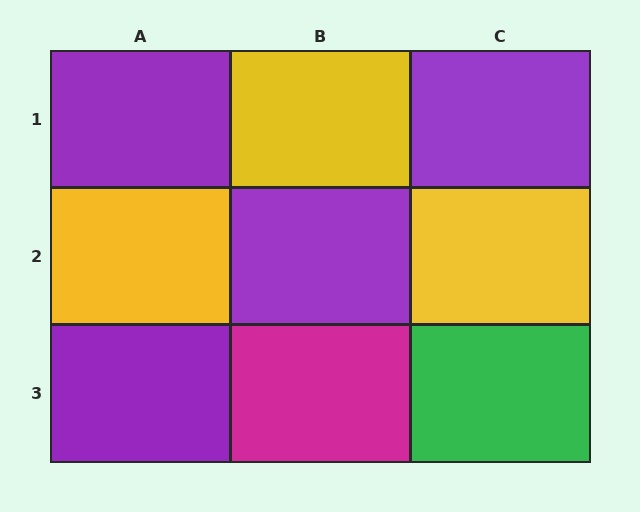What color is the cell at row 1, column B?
Yellow.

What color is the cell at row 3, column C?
Green.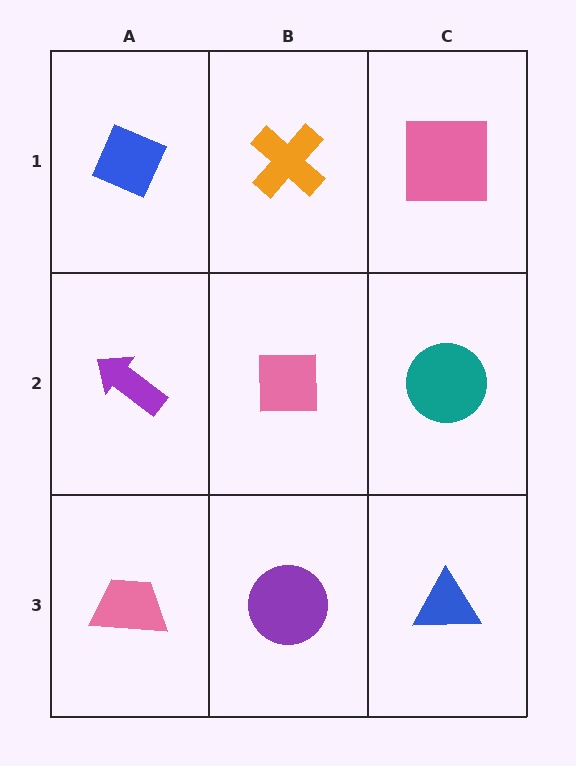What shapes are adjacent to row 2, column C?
A pink square (row 1, column C), a blue triangle (row 3, column C), a pink square (row 2, column B).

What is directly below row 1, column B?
A pink square.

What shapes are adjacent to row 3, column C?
A teal circle (row 2, column C), a purple circle (row 3, column B).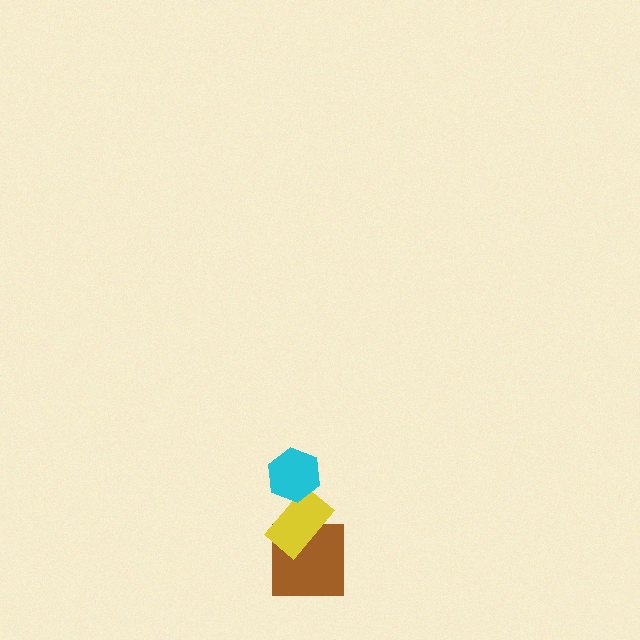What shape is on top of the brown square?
The yellow rectangle is on top of the brown square.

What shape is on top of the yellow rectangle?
The cyan hexagon is on top of the yellow rectangle.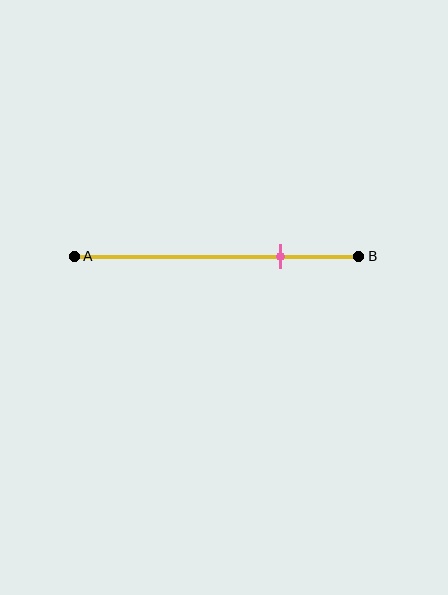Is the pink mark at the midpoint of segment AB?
No, the mark is at about 70% from A, not at the 50% midpoint.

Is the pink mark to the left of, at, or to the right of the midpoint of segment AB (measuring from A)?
The pink mark is to the right of the midpoint of segment AB.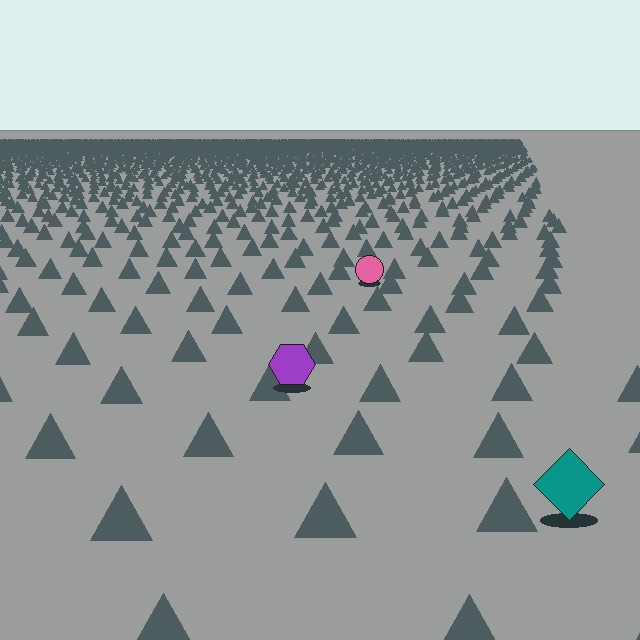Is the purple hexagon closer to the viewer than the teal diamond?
No. The teal diamond is closer — you can tell from the texture gradient: the ground texture is coarser near it.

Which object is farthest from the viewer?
The pink circle is farthest from the viewer. It appears smaller and the ground texture around it is denser.